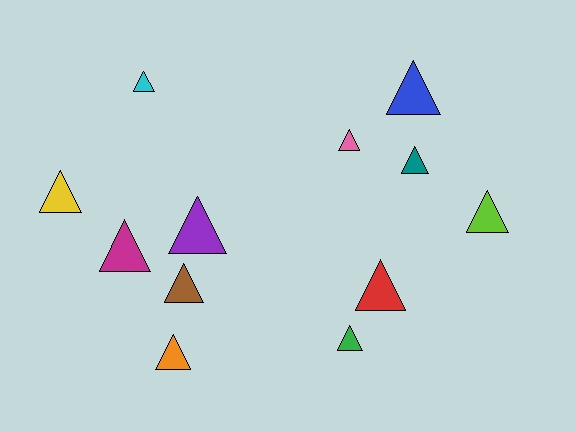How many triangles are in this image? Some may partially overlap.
There are 12 triangles.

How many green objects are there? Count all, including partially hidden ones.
There is 1 green object.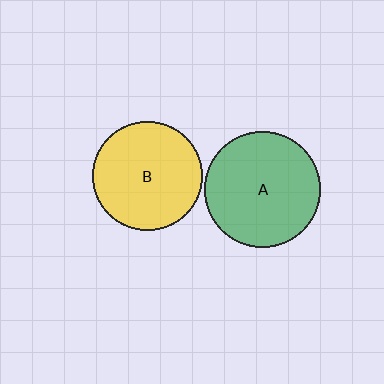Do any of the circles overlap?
No, none of the circles overlap.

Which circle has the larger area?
Circle A (green).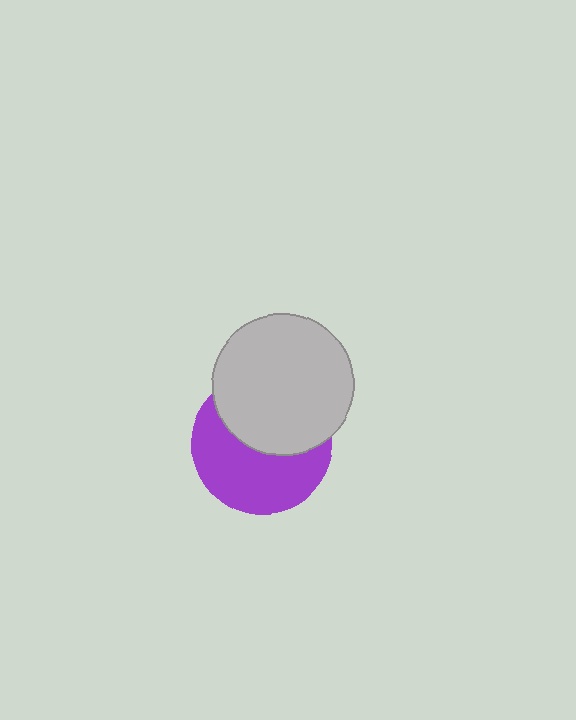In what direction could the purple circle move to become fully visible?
The purple circle could move down. That would shift it out from behind the light gray circle entirely.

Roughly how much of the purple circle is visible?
About half of it is visible (roughly 54%).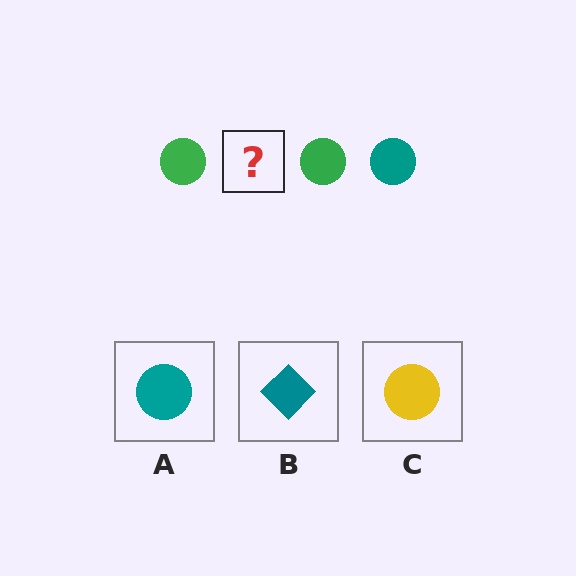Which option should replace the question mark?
Option A.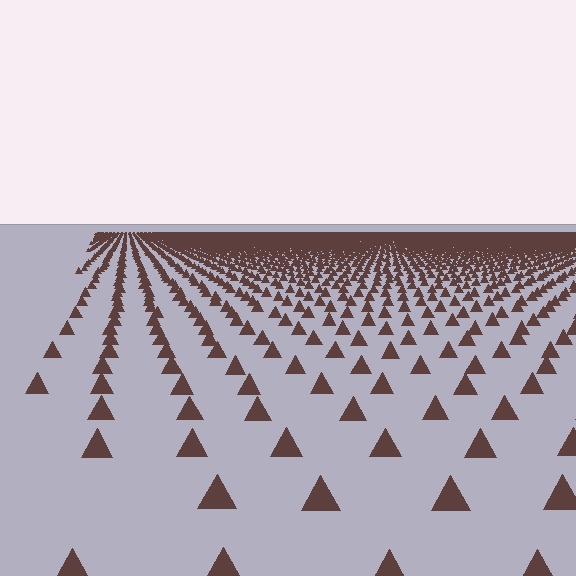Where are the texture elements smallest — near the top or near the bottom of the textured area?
Near the top.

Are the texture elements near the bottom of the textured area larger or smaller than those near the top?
Larger. Near the bottom, elements are closer to the viewer and appear at a bigger on-screen size.